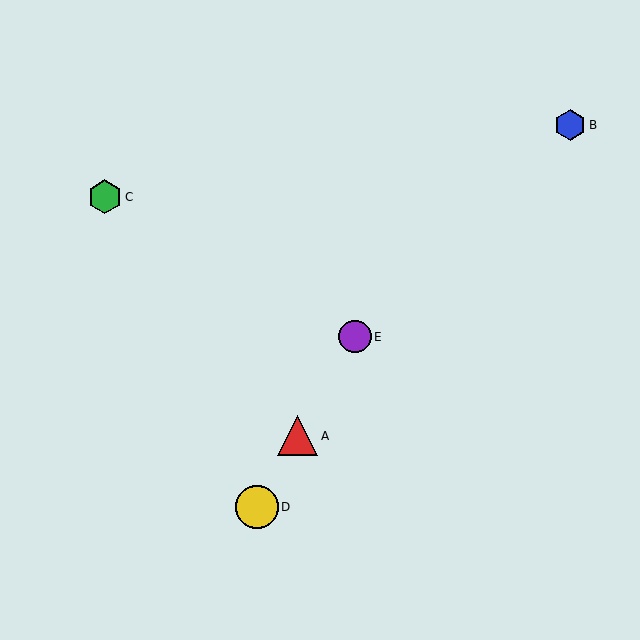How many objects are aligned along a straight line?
3 objects (A, D, E) are aligned along a straight line.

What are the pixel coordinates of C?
Object C is at (105, 197).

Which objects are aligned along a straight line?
Objects A, D, E are aligned along a straight line.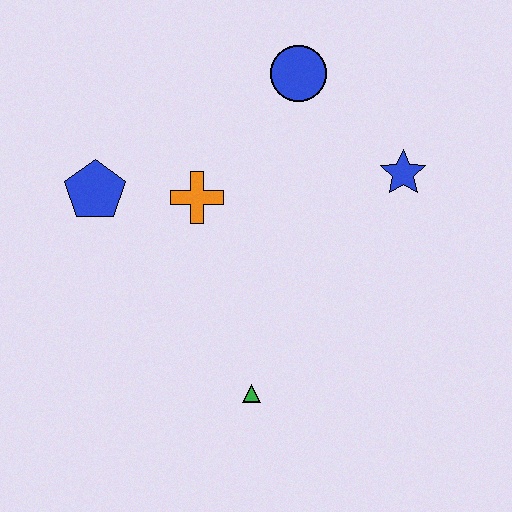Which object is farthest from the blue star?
The blue pentagon is farthest from the blue star.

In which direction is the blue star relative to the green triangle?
The blue star is above the green triangle.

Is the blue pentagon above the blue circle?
No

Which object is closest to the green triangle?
The orange cross is closest to the green triangle.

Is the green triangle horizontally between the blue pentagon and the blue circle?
Yes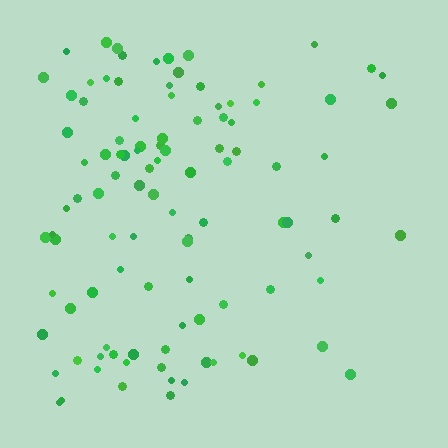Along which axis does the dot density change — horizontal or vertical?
Horizontal.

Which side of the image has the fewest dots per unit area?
The right.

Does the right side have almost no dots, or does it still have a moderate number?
Still a moderate number, just noticeably fewer than the left.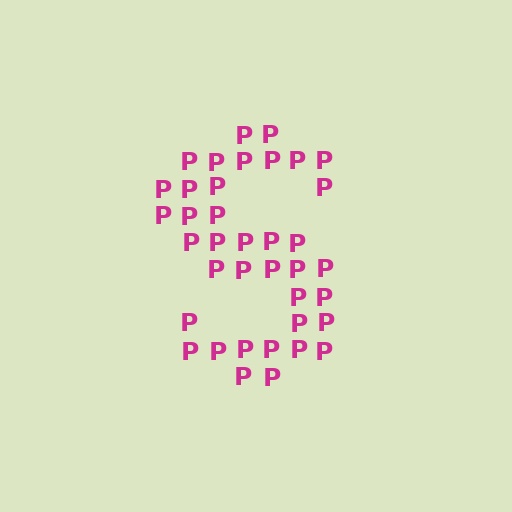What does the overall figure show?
The overall figure shows the letter S.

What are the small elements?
The small elements are letter P's.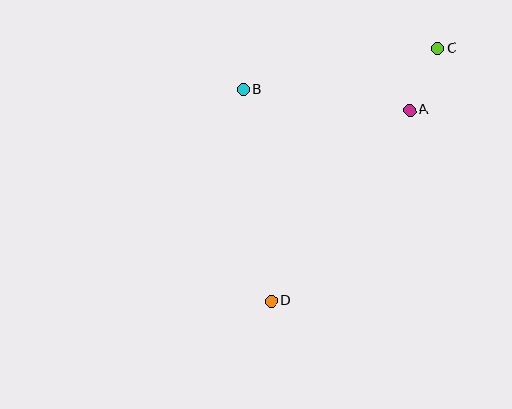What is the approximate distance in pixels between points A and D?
The distance between A and D is approximately 236 pixels.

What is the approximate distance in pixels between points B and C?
The distance between B and C is approximately 199 pixels.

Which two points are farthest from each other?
Points C and D are farthest from each other.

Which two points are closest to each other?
Points A and C are closest to each other.